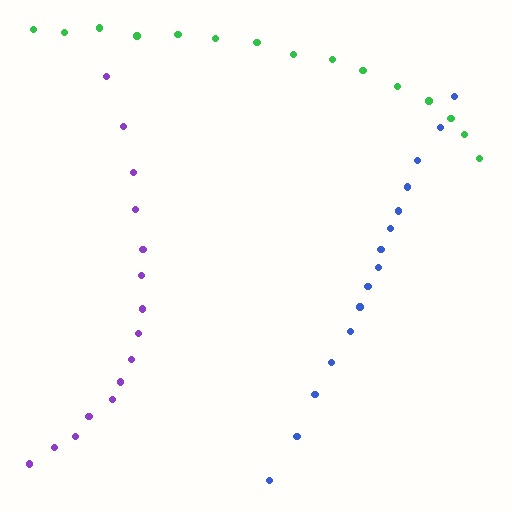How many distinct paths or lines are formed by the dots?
There are 3 distinct paths.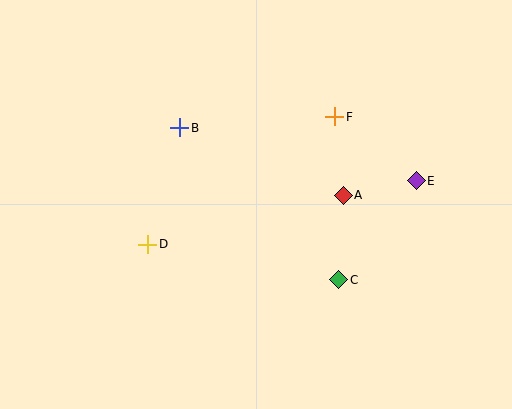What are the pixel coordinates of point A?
Point A is at (343, 195).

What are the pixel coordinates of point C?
Point C is at (339, 280).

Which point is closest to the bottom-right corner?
Point C is closest to the bottom-right corner.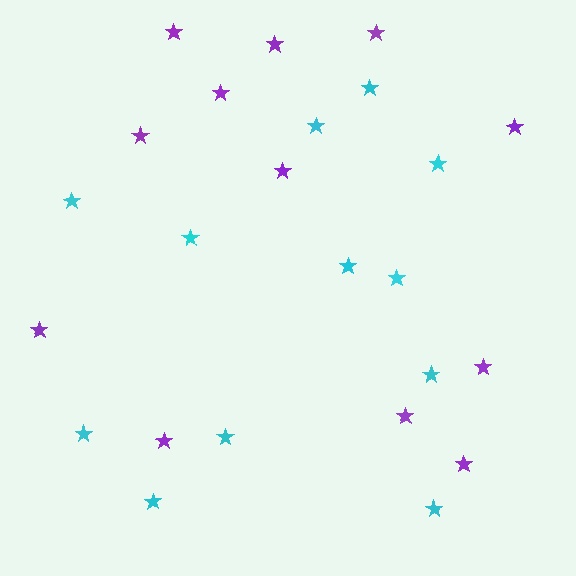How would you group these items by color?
There are 2 groups: one group of purple stars (12) and one group of cyan stars (12).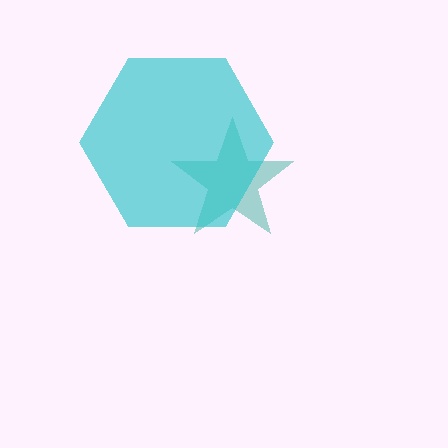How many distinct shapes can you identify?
There are 2 distinct shapes: a teal star, a cyan hexagon.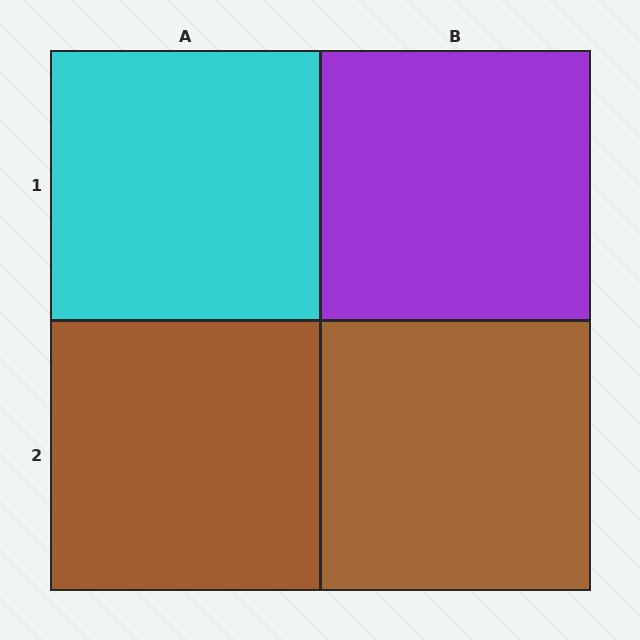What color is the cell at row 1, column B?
Purple.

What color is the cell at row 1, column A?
Cyan.